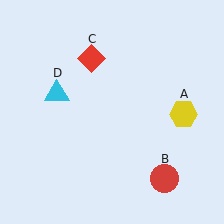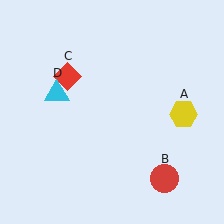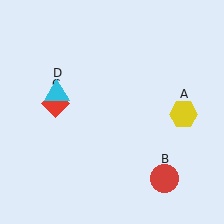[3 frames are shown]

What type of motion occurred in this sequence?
The red diamond (object C) rotated counterclockwise around the center of the scene.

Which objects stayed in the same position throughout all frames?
Yellow hexagon (object A) and red circle (object B) and cyan triangle (object D) remained stationary.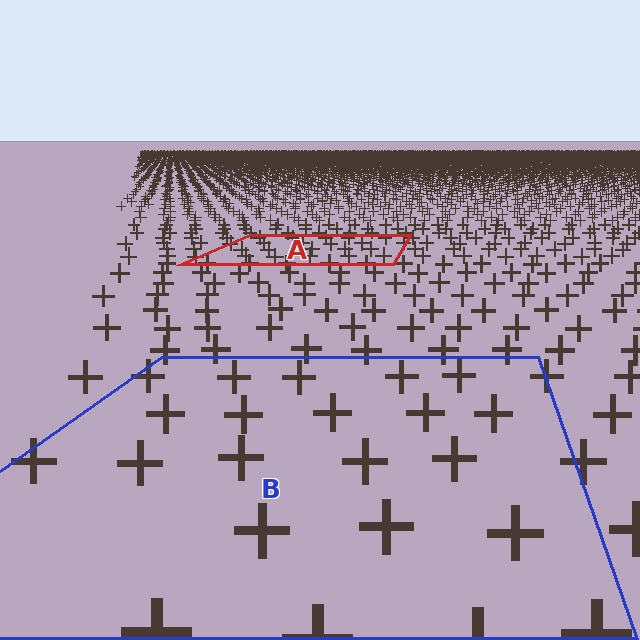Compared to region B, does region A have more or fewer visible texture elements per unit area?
Region A has more texture elements per unit area — they are packed more densely because it is farther away.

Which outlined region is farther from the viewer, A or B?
Region A is farther from the viewer — the texture elements inside it appear smaller and more densely packed.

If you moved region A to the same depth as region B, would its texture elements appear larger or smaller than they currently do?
They would appear larger. At a closer depth, the same texture elements are projected at a bigger on-screen size.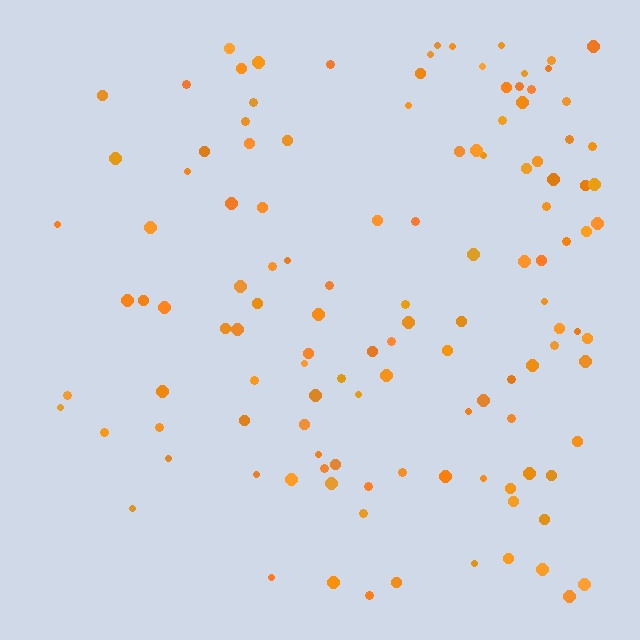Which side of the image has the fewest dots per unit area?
The left.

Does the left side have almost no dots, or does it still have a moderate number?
Still a moderate number, just noticeably fewer than the right.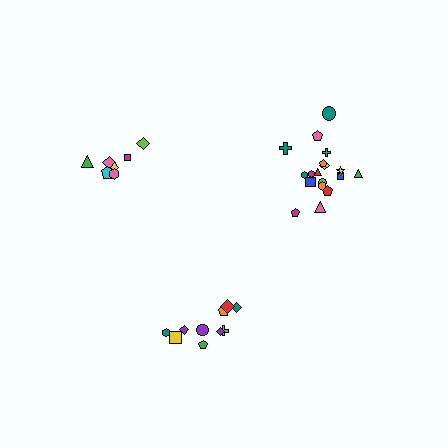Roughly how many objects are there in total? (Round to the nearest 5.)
Roughly 35 objects in total.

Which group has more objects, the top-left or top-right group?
The top-right group.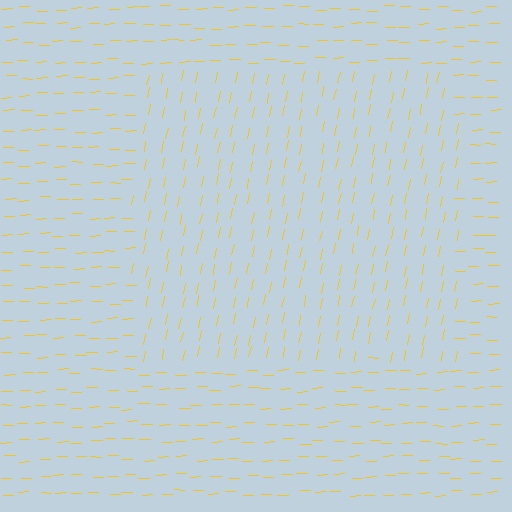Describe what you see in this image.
The image is filled with small yellow line segments. A rectangle region in the image has lines oriented differently from the surrounding lines, creating a visible texture boundary.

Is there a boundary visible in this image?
Yes, there is a texture boundary formed by a change in line orientation.